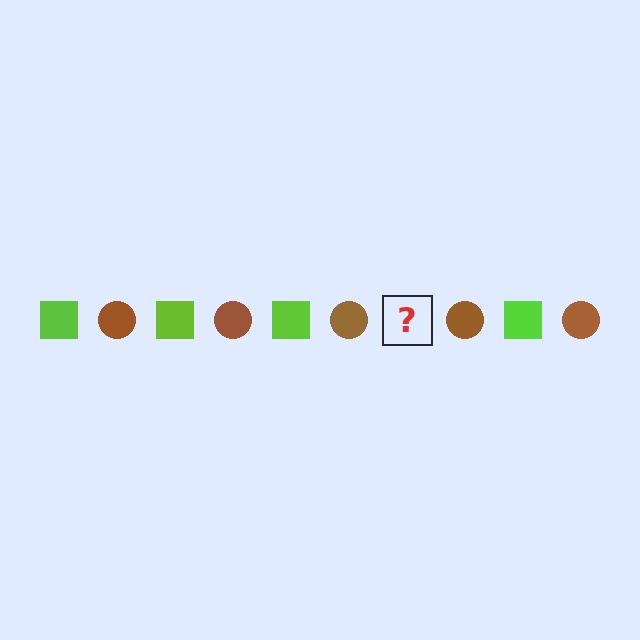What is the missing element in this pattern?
The missing element is a lime square.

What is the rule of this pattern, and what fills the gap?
The rule is that the pattern alternates between lime square and brown circle. The gap should be filled with a lime square.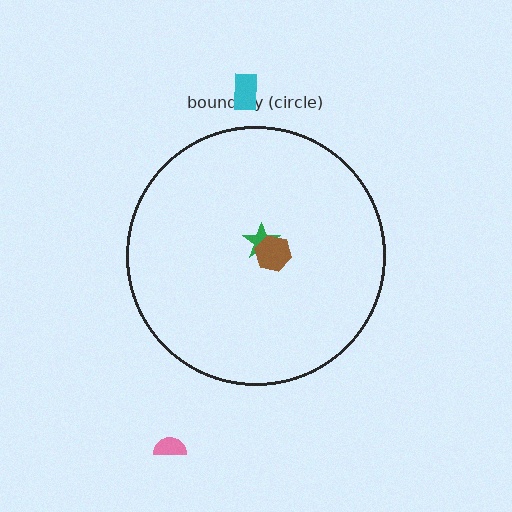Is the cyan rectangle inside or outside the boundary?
Outside.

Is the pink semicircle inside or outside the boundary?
Outside.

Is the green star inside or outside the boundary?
Inside.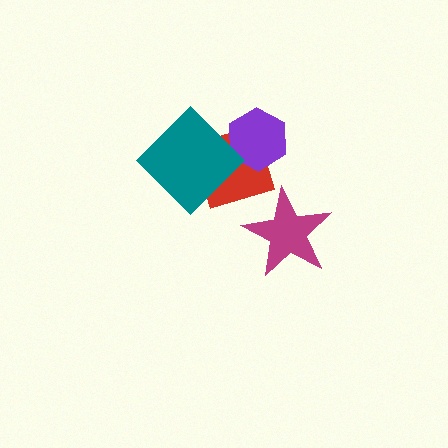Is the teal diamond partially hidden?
No, no other shape covers it.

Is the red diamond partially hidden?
Yes, it is partially covered by another shape.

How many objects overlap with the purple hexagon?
1 object overlaps with the purple hexagon.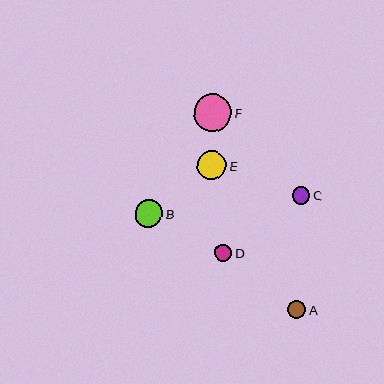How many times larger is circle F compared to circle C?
Circle F is approximately 2.2 times the size of circle C.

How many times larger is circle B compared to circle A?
Circle B is approximately 1.5 times the size of circle A.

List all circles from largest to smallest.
From largest to smallest: F, E, B, A, C, D.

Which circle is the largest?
Circle F is the largest with a size of approximately 37 pixels.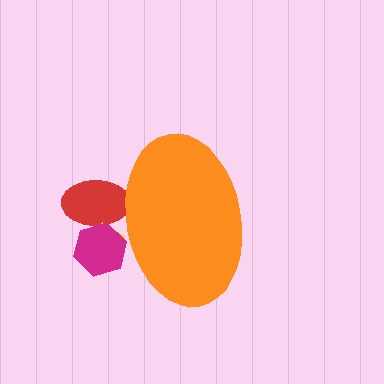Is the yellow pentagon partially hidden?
Yes, the yellow pentagon is partially hidden behind the orange ellipse.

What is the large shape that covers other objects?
An orange ellipse.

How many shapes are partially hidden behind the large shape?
3 shapes are partially hidden.